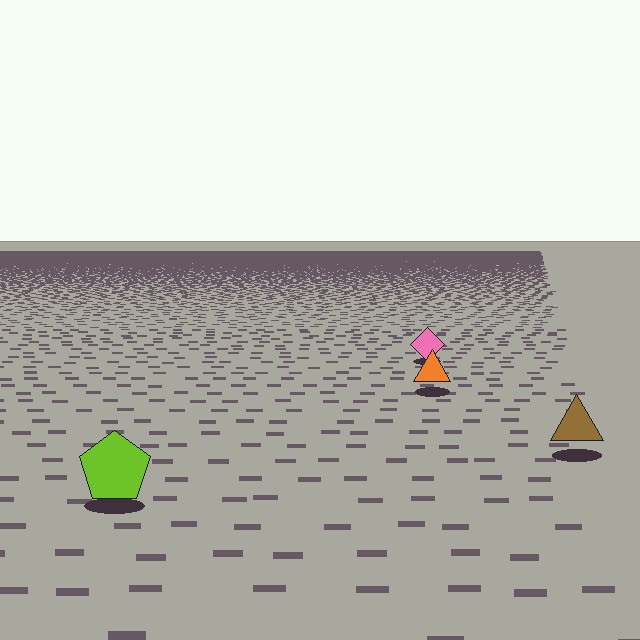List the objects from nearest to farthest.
From nearest to farthest: the lime pentagon, the brown triangle, the orange triangle, the pink diamond.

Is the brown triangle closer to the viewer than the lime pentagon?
No. The lime pentagon is closer — you can tell from the texture gradient: the ground texture is coarser near it.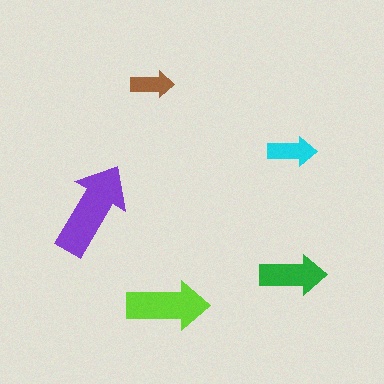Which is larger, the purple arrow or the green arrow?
The purple one.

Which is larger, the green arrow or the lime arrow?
The lime one.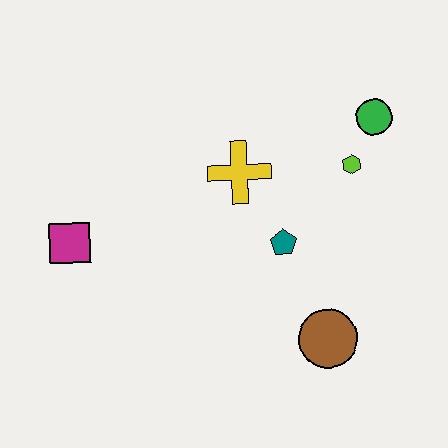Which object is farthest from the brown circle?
The magenta square is farthest from the brown circle.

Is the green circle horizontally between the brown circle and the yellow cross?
No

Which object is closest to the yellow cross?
The teal pentagon is closest to the yellow cross.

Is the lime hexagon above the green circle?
No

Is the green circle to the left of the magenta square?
No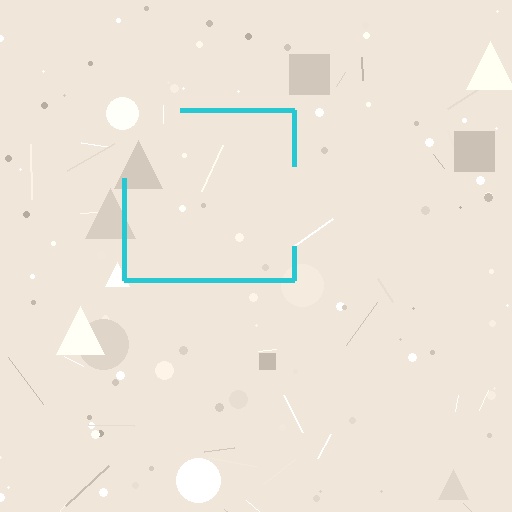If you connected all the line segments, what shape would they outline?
They would outline a square.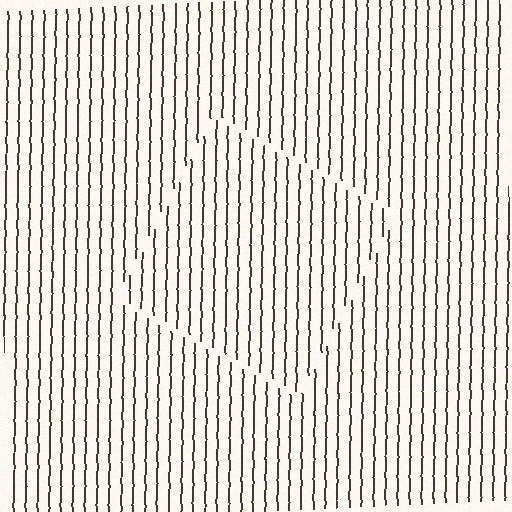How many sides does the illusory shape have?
4 sides — the line-ends trace a square.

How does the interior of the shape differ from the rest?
The interior of the shape contains the same grating, shifted by half a period — the contour is defined by the phase discontinuity where line-ends from the inner and outer gratings abut.